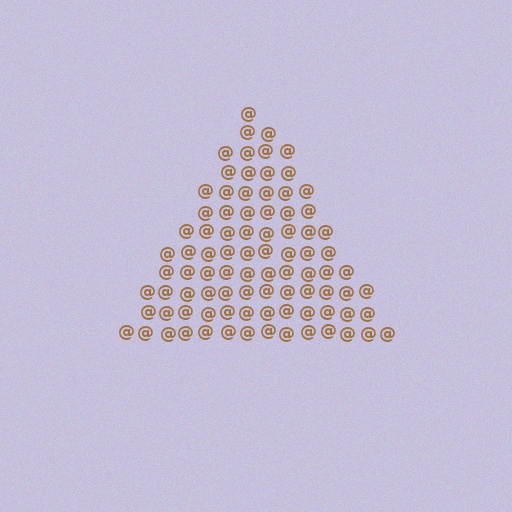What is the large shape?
The large shape is a triangle.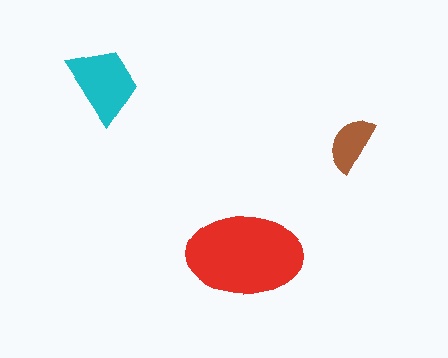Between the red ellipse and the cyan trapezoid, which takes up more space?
The red ellipse.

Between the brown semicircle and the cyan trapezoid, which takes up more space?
The cyan trapezoid.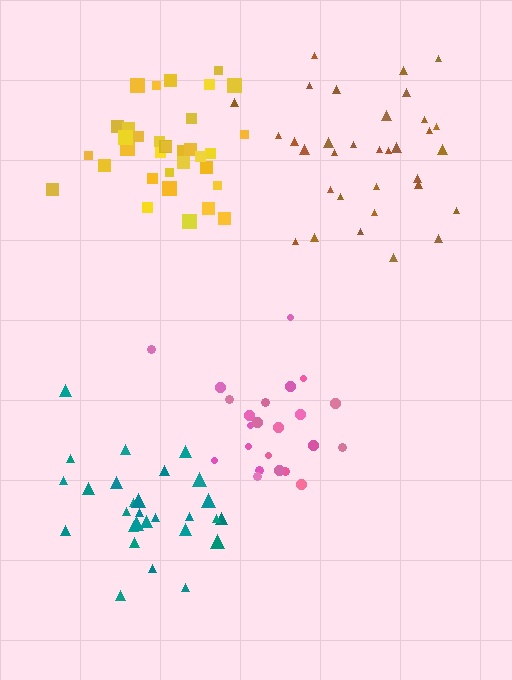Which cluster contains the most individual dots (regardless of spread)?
Yellow (34).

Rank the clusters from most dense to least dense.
teal, yellow, pink, brown.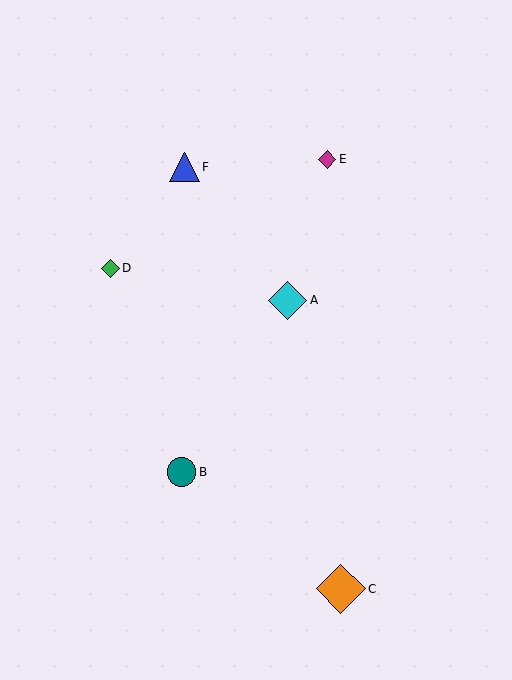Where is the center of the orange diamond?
The center of the orange diamond is at (341, 589).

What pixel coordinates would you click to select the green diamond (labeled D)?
Click at (111, 268) to select the green diamond D.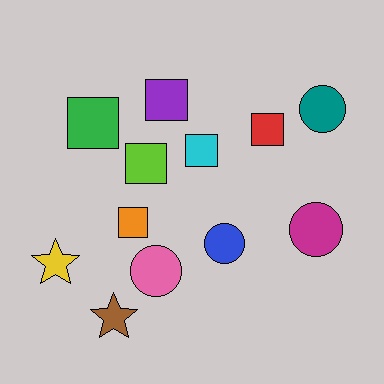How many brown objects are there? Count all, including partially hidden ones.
There is 1 brown object.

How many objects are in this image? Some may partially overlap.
There are 12 objects.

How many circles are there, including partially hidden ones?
There are 4 circles.